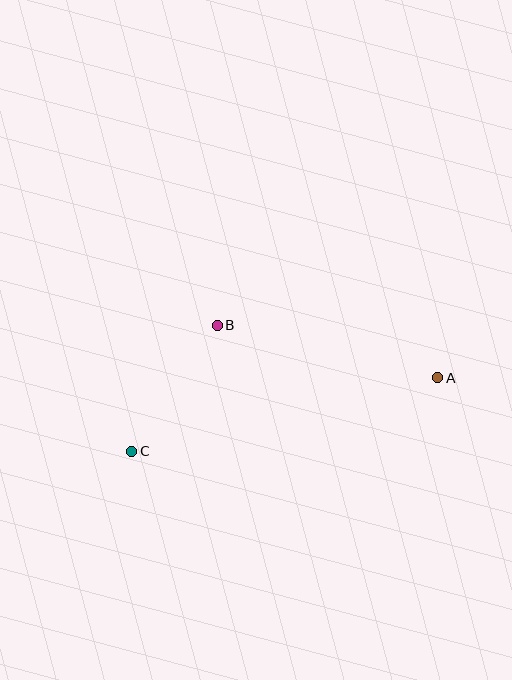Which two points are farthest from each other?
Points A and C are farthest from each other.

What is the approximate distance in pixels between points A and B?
The distance between A and B is approximately 227 pixels.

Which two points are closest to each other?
Points B and C are closest to each other.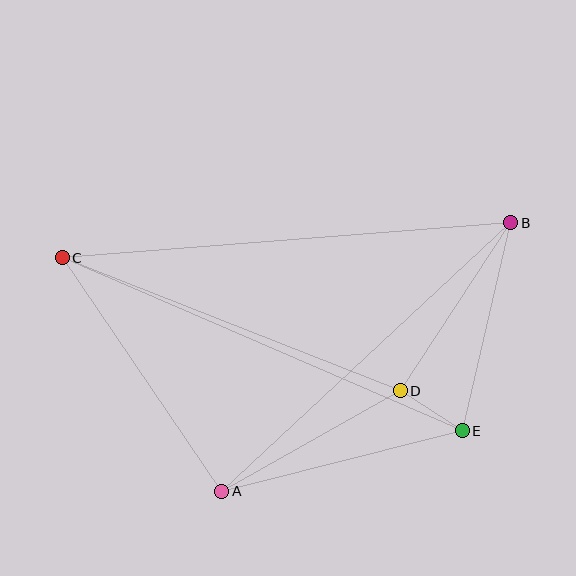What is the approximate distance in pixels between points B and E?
The distance between B and E is approximately 214 pixels.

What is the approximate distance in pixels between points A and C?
The distance between A and C is approximately 283 pixels.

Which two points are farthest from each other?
Points B and C are farthest from each other.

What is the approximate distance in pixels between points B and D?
The distance between B and D is approximately 201 pixels.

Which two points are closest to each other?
Points D and E are closest to each other.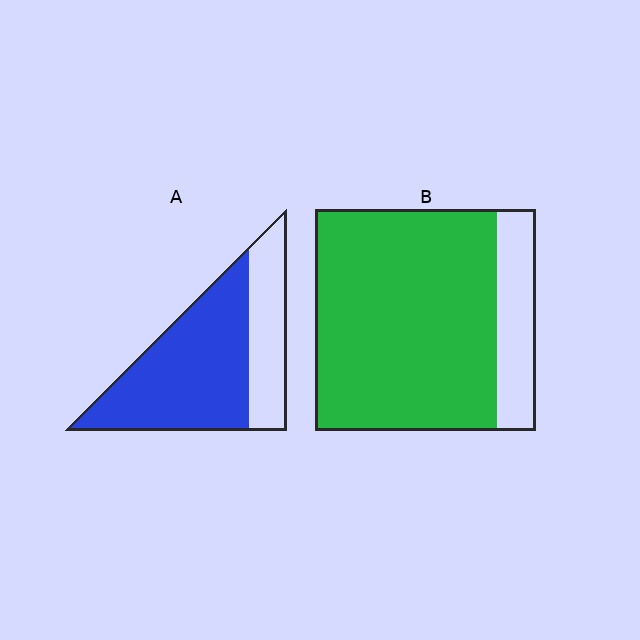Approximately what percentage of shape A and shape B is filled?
A is approximately 70% and B is approximately 80%.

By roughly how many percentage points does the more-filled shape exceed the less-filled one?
By roughly 15 percentage points (B over A).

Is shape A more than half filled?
Yes.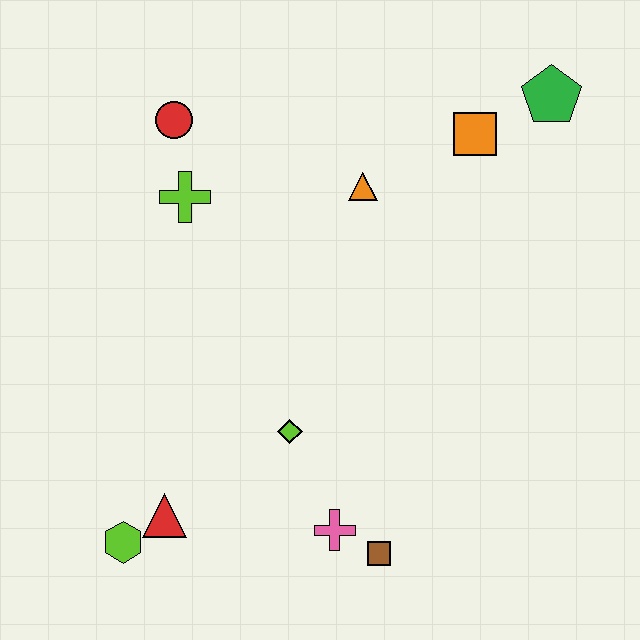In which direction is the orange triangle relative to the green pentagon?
The orange triangle is to the left of the green pentagon.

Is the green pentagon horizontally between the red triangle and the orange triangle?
No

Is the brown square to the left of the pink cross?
No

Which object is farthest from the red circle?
The brown square is farthest from the red circle.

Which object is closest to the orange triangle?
The orange square is closest to the orange triangle.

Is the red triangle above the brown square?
Yes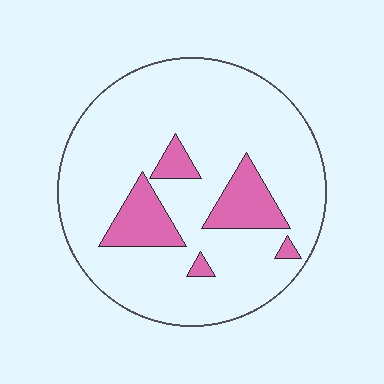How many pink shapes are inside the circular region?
5.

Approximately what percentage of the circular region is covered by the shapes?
Approximately 15%.